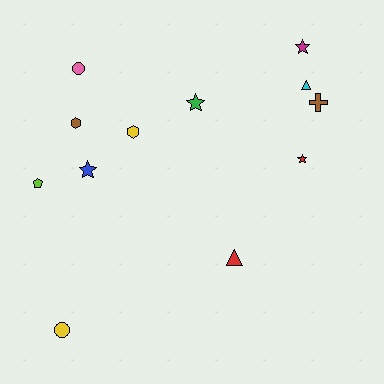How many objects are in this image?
There are 12 objects.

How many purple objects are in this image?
There are no purple objects.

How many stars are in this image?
There are 4 stars.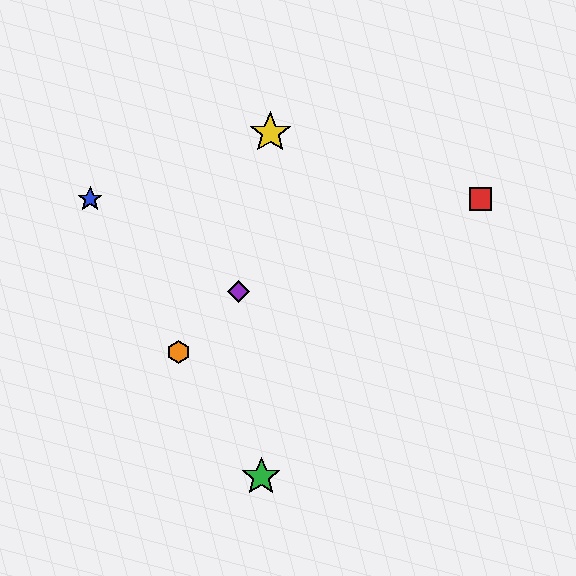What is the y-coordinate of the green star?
The green star is at y≈477.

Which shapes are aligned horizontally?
The red square, the blue star are aligned horizontally.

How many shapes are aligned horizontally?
2 shapes (the red square, the blue star) are aligned horizontally.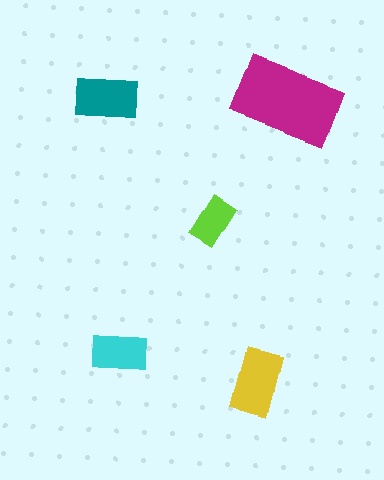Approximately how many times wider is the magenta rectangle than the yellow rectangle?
About 1.5 times wider.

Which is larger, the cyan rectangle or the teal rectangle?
The teal one.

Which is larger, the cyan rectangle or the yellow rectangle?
The yellow one.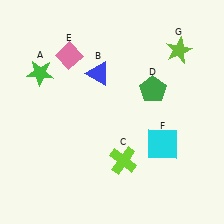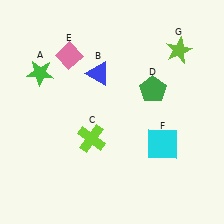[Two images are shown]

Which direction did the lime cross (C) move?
The lime cross (C) moved left.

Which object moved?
The lime cross (C) moved left.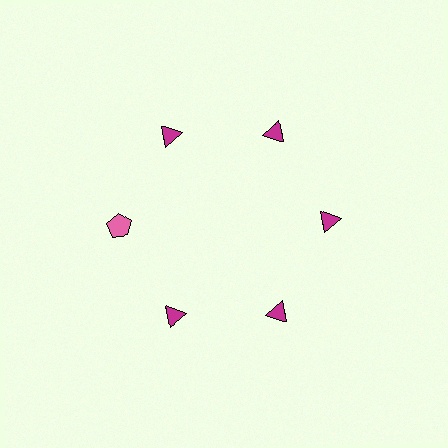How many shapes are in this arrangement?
There are 6 shapes arranged in a ring pattern.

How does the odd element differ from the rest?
It differs in both color (pink instead of magenta) and shape (pentagon instead of triangle).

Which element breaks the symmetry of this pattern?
The pink pentagon at roughly the 9 o'clock position breaks the symmetry. All other shapes are magenta triangles.